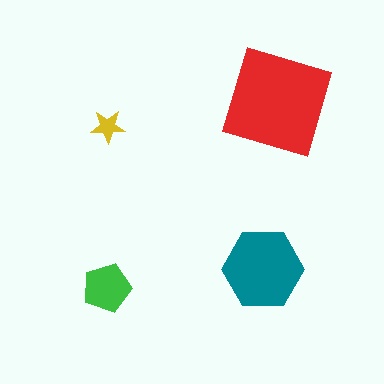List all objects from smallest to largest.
The yellow star, the green pentagon, the teal hexagon, the red square.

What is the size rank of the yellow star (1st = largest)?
4th.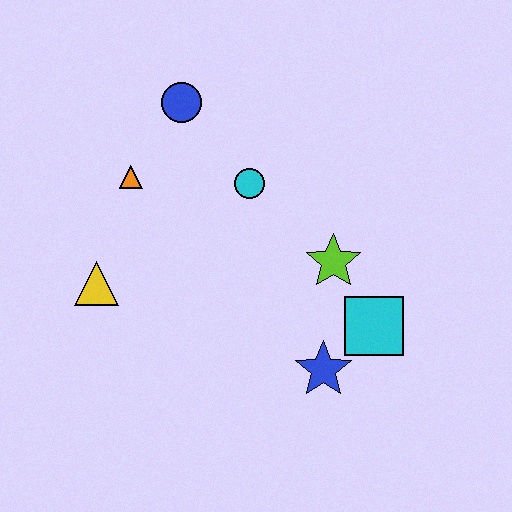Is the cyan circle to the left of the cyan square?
Yes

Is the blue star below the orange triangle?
Yes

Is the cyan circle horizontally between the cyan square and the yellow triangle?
Yes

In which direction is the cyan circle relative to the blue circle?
The cyan circle is below the blue circle.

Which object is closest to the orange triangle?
The blue circle is closest to the orange triangle.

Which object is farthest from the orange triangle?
The cyan square is farthest from the orange triangle.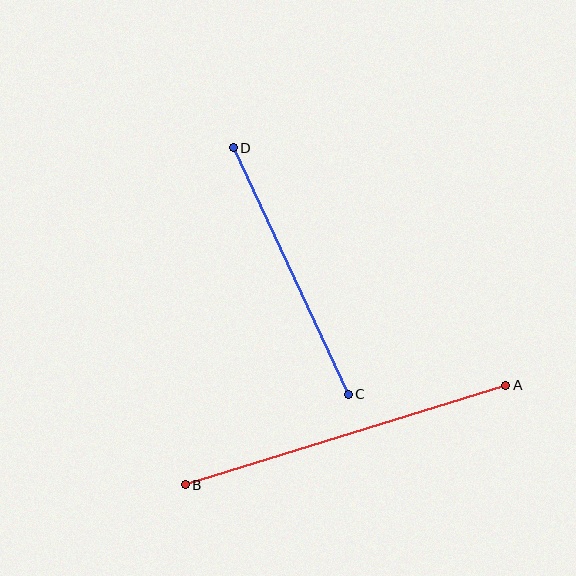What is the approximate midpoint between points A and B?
The midpoint is at approximately (346, 435) pixels.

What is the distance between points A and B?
The distance is approximately 336 pixels.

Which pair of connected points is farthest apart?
Points A and B are farthest apart.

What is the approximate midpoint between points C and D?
The midpoint is at approximately (291, 271) pixels.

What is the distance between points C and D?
The distance is approximately 272 pixels.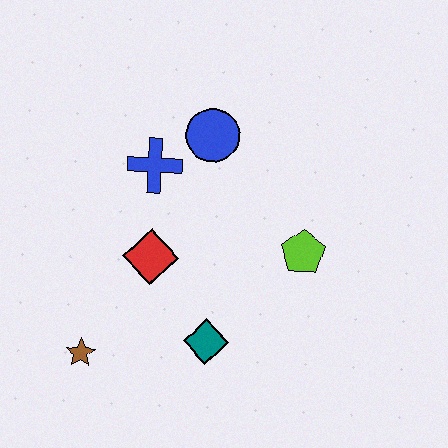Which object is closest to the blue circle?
The blue cross is closest to the blue circle.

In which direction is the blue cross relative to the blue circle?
The blue cross is to the left of the blue circle.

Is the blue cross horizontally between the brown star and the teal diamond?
Yes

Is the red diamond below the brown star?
No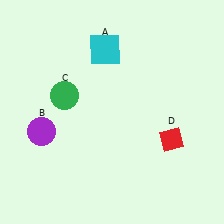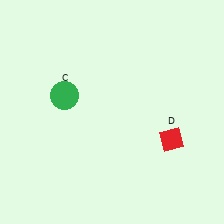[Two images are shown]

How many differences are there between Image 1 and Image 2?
There are 2 differences between the two images.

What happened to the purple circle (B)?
The purple circle (B) was removed in Image 2. It was in the bottom-left area of Image 1.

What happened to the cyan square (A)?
The cyan square (A) was removed in Image 2. It was in the top-left area of Image 1.